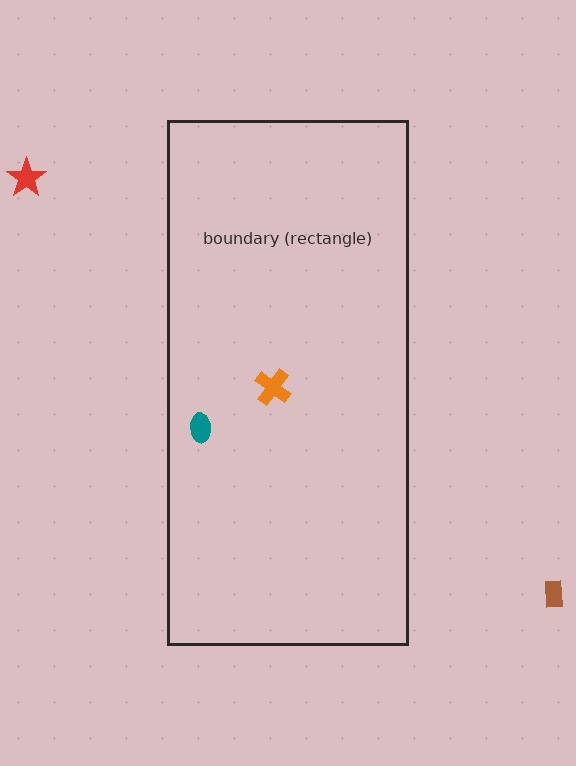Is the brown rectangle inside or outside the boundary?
Outside.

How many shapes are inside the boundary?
2 inside, 2 outside.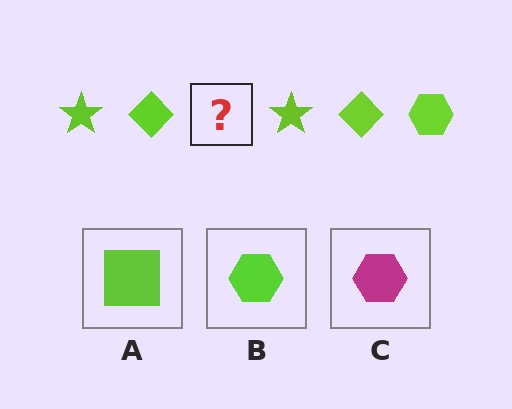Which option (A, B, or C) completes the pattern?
B.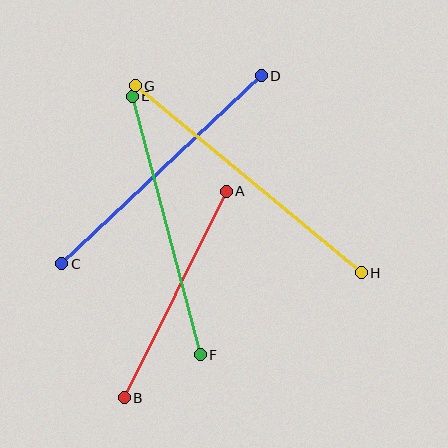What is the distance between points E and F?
The distance is approximately 268 pixels.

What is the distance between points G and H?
The distance is approximately 293 pixels.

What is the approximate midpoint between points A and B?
The midpoint is at approximately (175, 295) pixels.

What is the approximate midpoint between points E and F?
The midpoint is at approximately (166, 226) pixels.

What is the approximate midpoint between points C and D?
The midpoint is at approximately (161, 170) pixels.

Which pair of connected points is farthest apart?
Points G and H are farthest apart.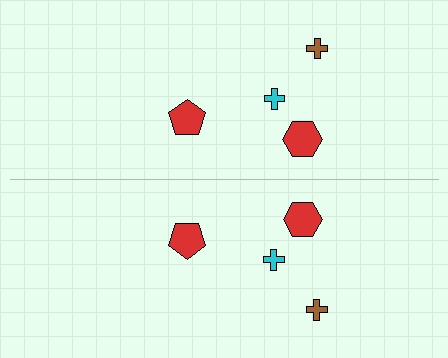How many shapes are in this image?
There are 8 shapes in this image.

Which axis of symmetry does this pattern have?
The pattern has a horizontal axis of symmetry running through the center of the image.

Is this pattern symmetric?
Yes, this pattern has bilateral (reflection) symmetry.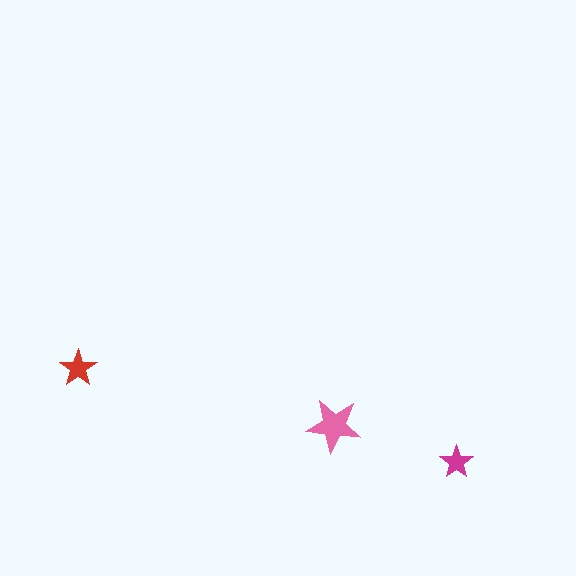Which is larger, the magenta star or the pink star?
The pink one.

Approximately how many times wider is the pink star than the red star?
About 1.5 times wider.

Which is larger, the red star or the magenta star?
The red one.